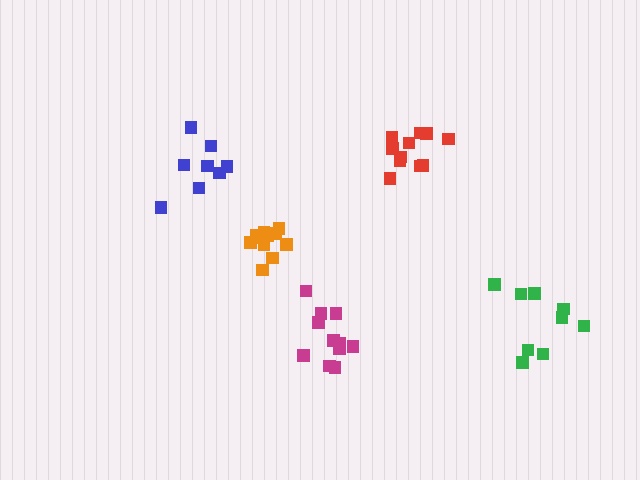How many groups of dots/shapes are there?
There are 5 groups.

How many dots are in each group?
Group 1: 9 dots, Group 2: 11 dots, Group 3: 11 dots, Group 4: 11 dots, Group 5: 8 dots (50 total).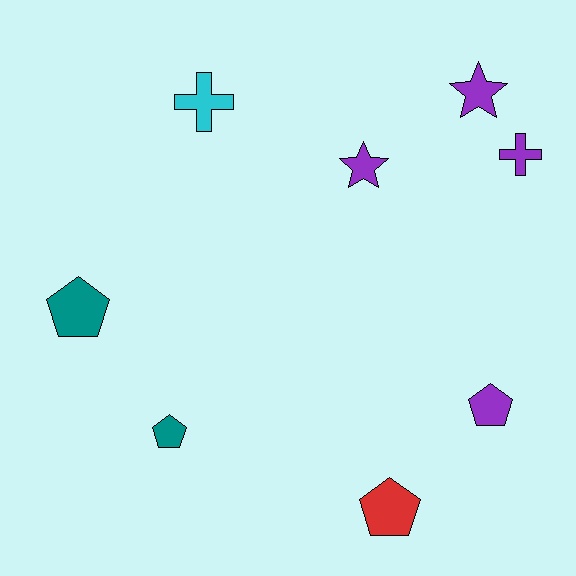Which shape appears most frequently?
Pentagon, with 4 objects.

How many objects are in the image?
There are 8 objects.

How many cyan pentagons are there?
There are no cyan pentagons.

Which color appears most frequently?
Purple, with 4 objects.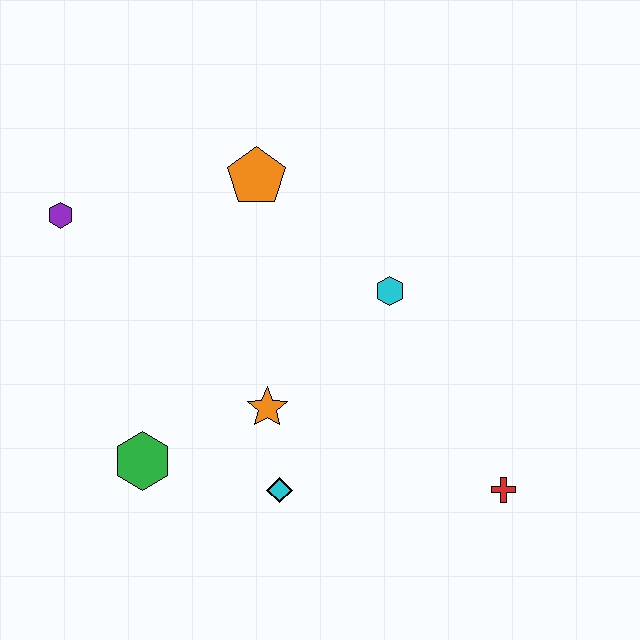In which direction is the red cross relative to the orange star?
The red cross is to the right of the orange star.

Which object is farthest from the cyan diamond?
The purple hexagon is farthest from the cyan diamond.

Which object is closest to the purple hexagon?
The orange pentagon is closest to the purple hexagon.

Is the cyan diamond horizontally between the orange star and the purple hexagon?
No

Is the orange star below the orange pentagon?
Yes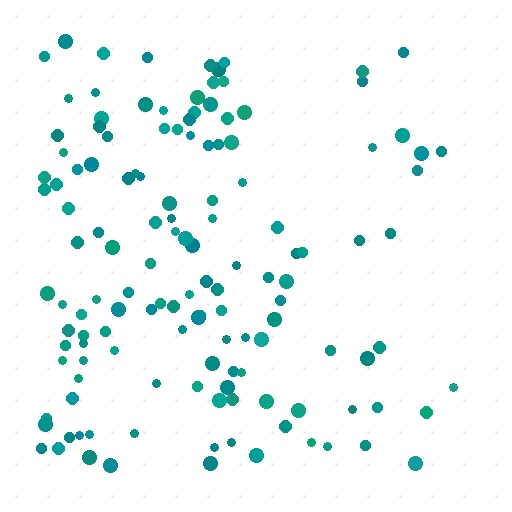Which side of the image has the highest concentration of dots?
The left.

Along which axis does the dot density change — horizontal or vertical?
Horizontal.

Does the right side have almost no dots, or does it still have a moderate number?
Still a moderate number, just noticeably fewer than the left.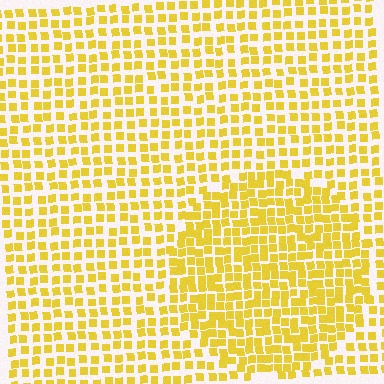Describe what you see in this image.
The image contains small yellow elements arranged at two different densities. A circle-shaped region is visible where the elements are more densely packed than the surrounding area.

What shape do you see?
I see a circle.